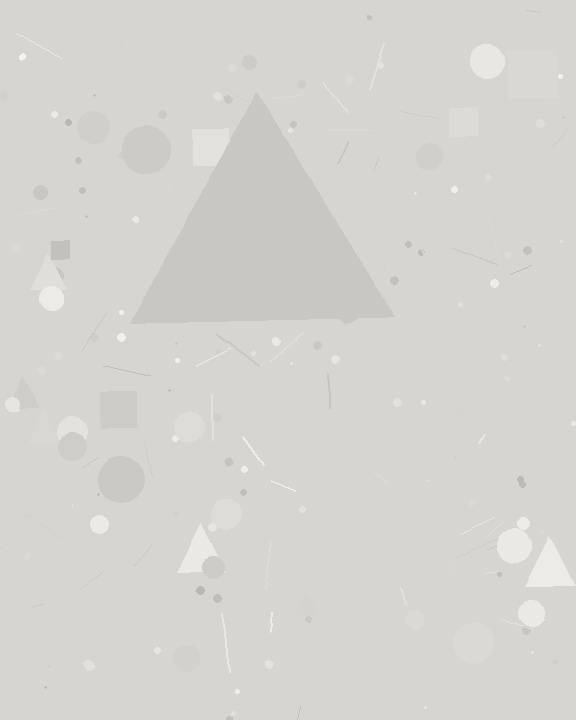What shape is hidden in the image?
A triangle is hidden in the image.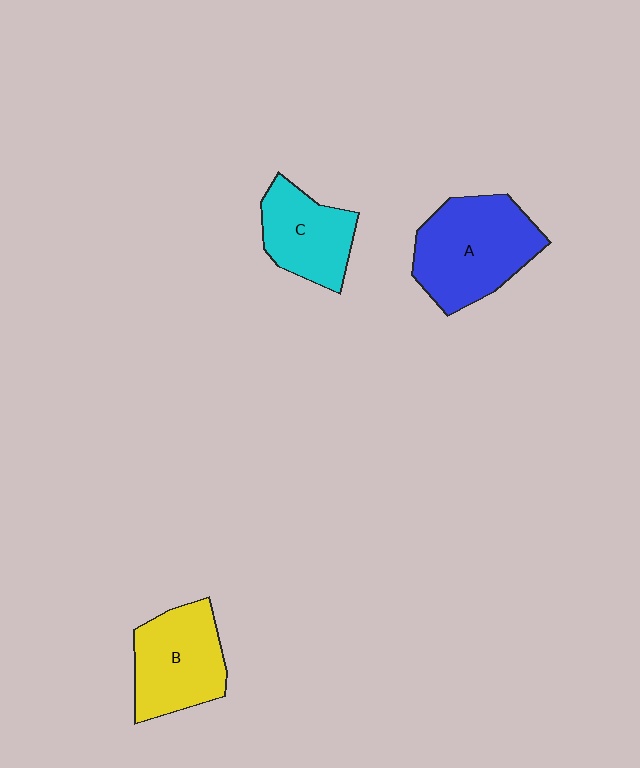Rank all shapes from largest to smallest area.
From largest to smallest: A (blue), B (yellow), C (cyan).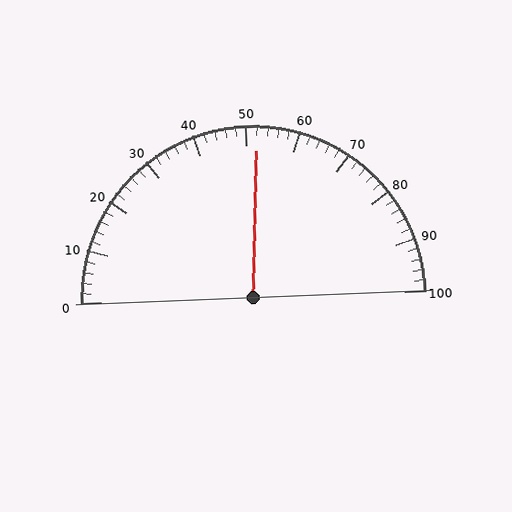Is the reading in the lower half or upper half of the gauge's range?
The reading is in the upper half of the range (0 to 100).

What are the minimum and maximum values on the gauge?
The gauge ranges from 0 to 100.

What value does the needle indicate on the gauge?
The needle indicates approximately 52.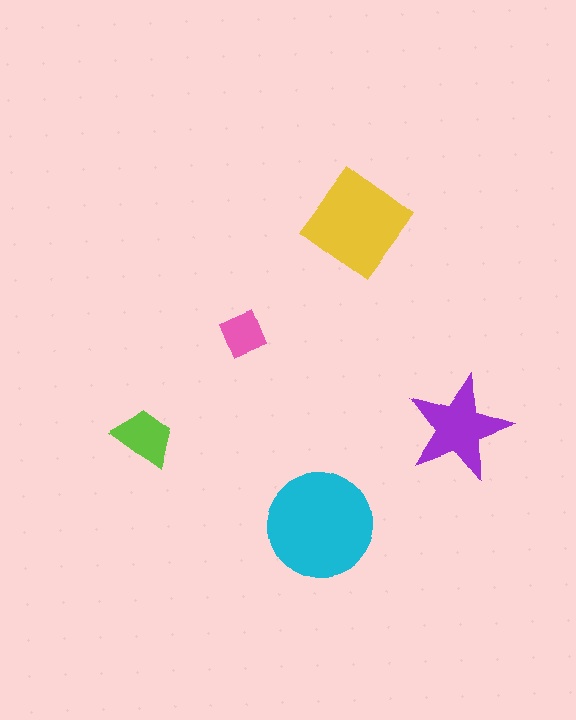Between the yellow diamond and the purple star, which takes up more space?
The yellow diamond.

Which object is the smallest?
The pink diamond.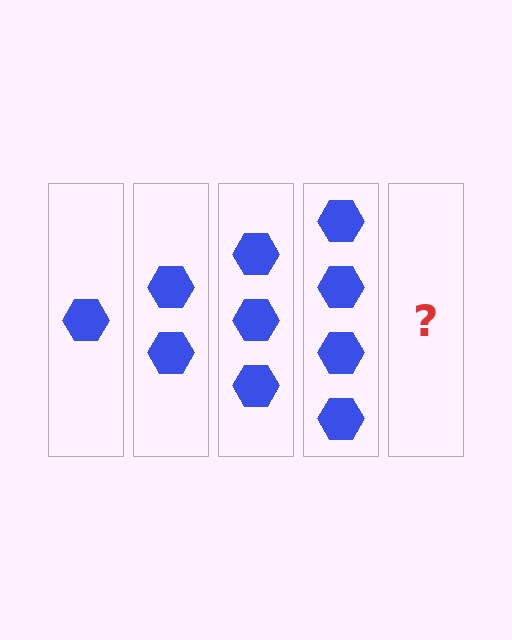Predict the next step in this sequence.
The next step is 5 hexagons.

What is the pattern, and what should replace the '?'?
The pattern is that each step adds one more hexagon. The '?' should be 5 hexagons.